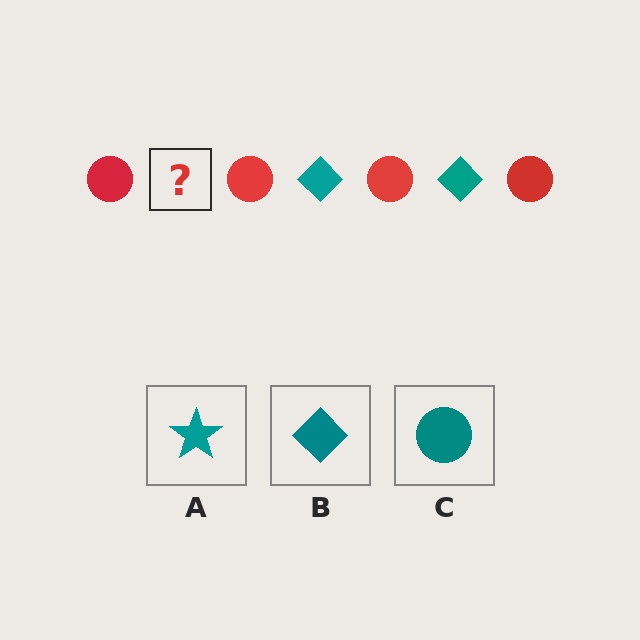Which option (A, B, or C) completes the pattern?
B.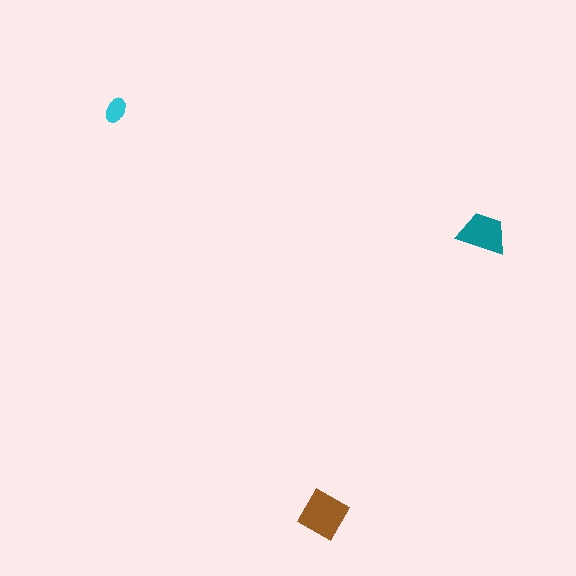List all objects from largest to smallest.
The brown diamond, the teal trapezoid, the cyan ellipse.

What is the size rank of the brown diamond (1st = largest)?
1st.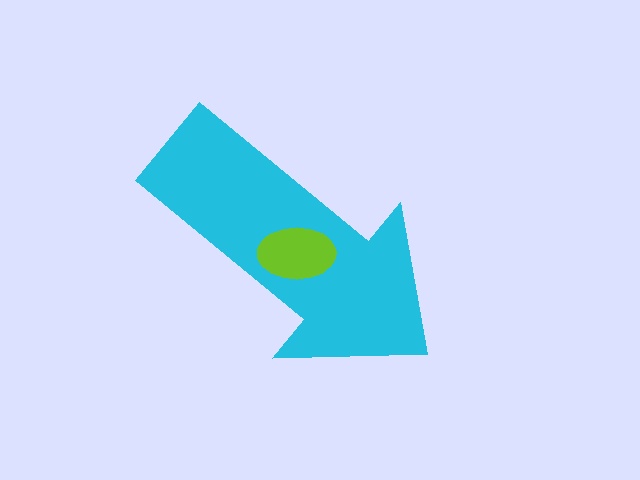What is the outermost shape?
The cyan arrow.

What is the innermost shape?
The lime ellipse.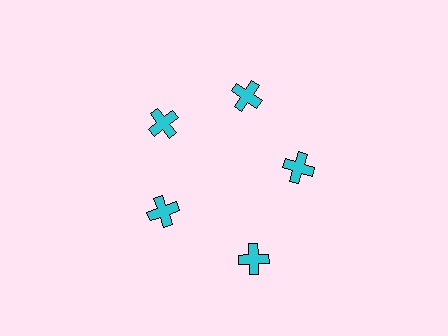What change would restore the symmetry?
The symmetry would be restored by moving it inward, back onto the ring so that all 5 crosses sit at equal angles and equal distance from the center.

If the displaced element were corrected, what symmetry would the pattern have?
It would have 5-fold rotational symmetry — the pattern would map onto itself every 72 degrees.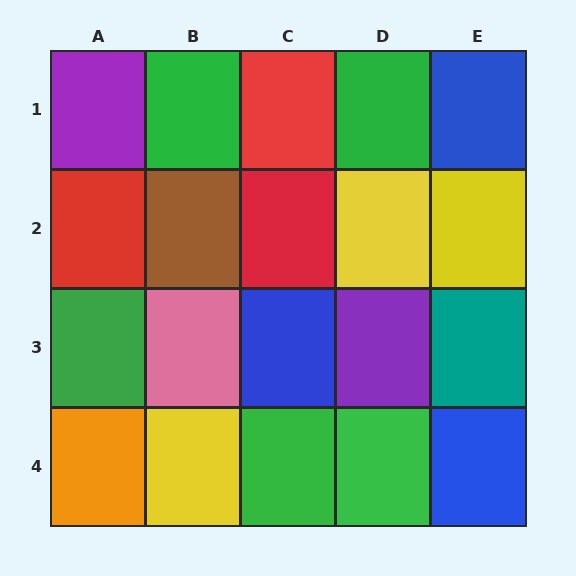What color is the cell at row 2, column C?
Red.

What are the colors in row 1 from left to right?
Purple, green, red, green, blue.